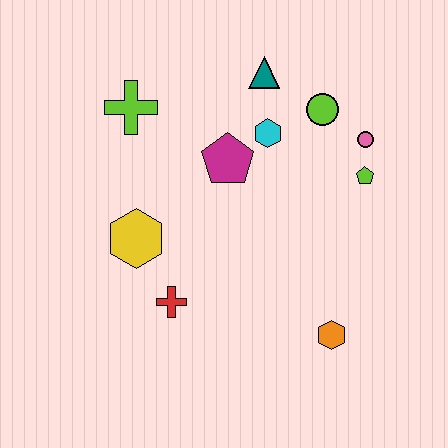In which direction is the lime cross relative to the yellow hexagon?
The lime cross is above the yellow hexagon.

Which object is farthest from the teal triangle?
The orange hexagon is farthest from the teal triangle.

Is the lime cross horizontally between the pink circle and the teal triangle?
No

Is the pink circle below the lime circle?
Yes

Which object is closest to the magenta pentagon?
The cyan hexagon is closest to the magenta pentagon.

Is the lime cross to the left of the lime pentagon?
Yes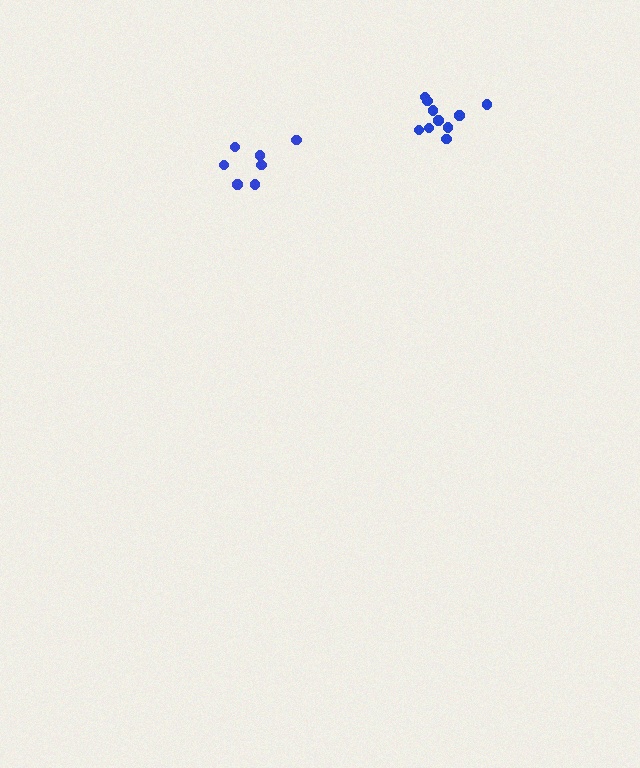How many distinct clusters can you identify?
There are 2 distinct clusters.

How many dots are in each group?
Group 1: 10 dots, Group 2: 7 dots (17 total).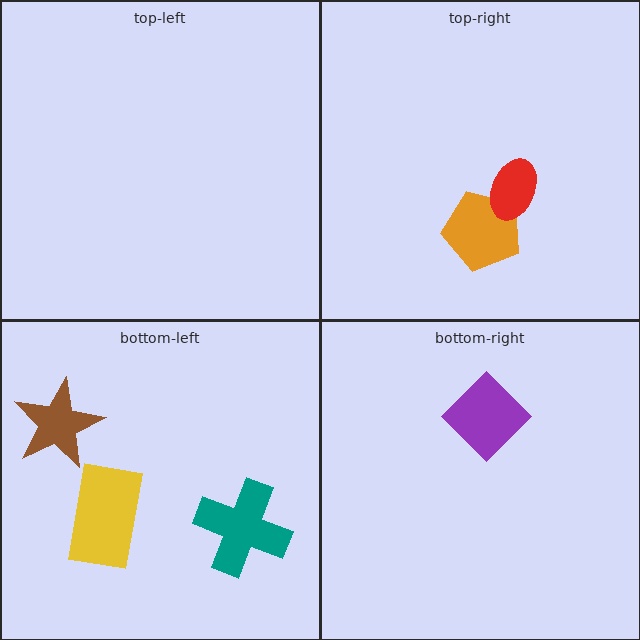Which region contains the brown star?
The bottom-left region.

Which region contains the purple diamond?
The bottom-right region.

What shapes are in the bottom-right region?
The purple diamond.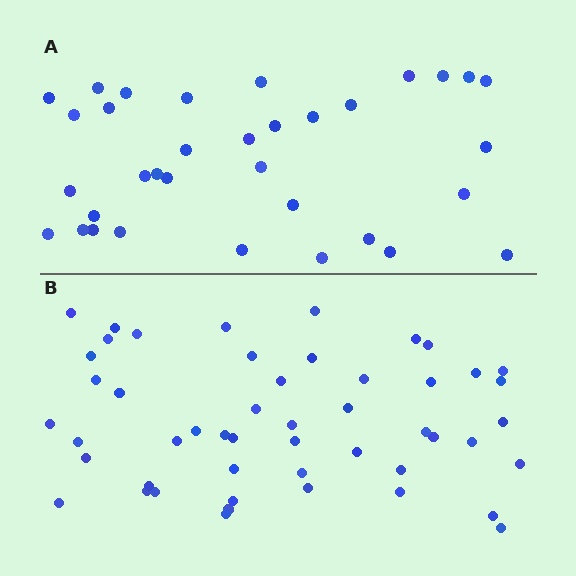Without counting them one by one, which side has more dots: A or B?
Region B (the bottom region) has more dots.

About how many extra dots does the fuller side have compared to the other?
Region B has approximately 15 more dots than region A.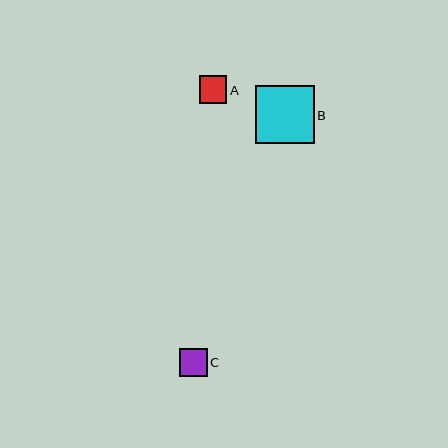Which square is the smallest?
Square C is the smallest with a size of approximately 28 pixels.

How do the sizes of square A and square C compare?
Square A and square C are approximately the same size.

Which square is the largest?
Square B is the largest with a size of approximately 58 pixels.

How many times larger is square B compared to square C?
Square B is approximately 2.1 times the size of square C.